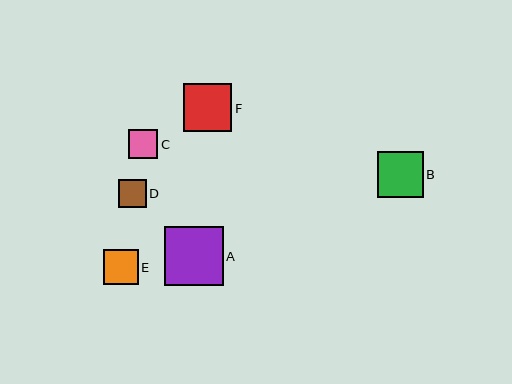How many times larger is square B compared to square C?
Square B is approximately 1.6 times the size of square C.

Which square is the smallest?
Square D is the smallest with a size of approximately 28 pixels.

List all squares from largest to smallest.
From largest to smallest: A, F, B, E, C, D.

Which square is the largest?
Square A is the largest with a size of approximately 59 pixels.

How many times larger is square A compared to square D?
Square A is approximately 2.1 times the size of square D.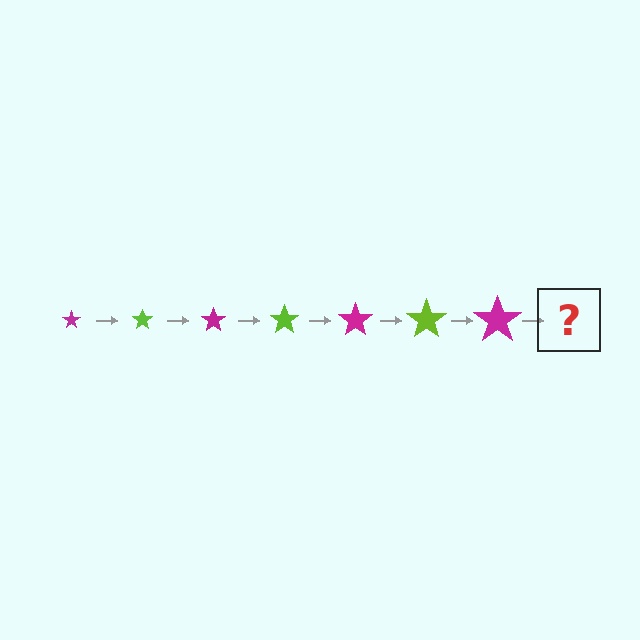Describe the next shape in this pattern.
It should be a lime star, larger than the previous one.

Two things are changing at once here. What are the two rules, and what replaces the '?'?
The two rules are that the star grows larger each step and the color cycles through magenta and lime. The '?' should be a lime star, larger than the previous one.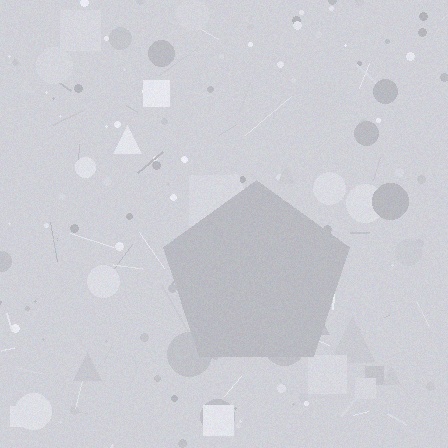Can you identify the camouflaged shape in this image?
The camouflaged shape is a pentagon.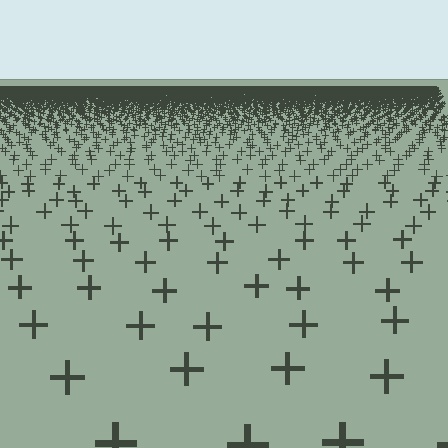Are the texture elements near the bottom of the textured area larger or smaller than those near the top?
Larger. Near the bottom, elements are closer to the viewer and appear at a bigger on-screen size.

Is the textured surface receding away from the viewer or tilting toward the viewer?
The surface is receding away from the viewer. Texture elements get smaller and denser toward the top.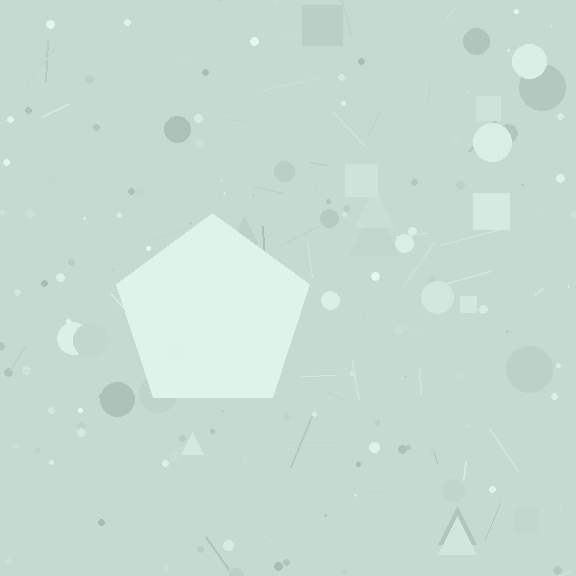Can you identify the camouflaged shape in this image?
The camouflaged shape is a pentagon.